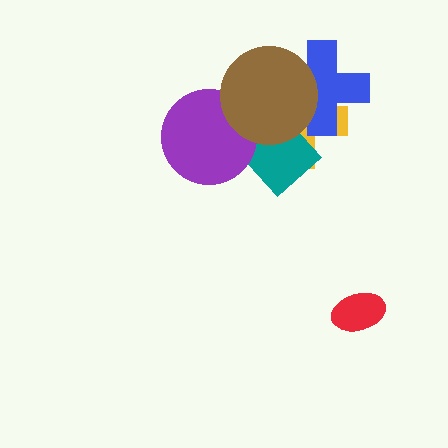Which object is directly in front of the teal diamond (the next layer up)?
The blue cross is directly in front of the teal diamond.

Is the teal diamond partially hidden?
Yes, it is partially covered by another shape.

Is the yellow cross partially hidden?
Yes, it is partially covered by another shape.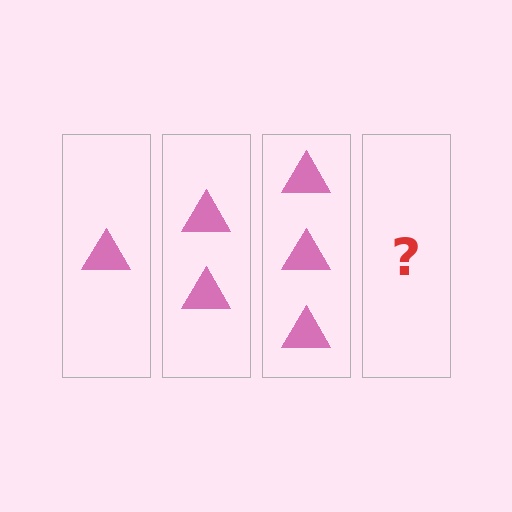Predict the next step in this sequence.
The next step is 4 triangles.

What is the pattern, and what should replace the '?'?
The pattern is that each step adds one more triangle. The '?' should be 4 triangles.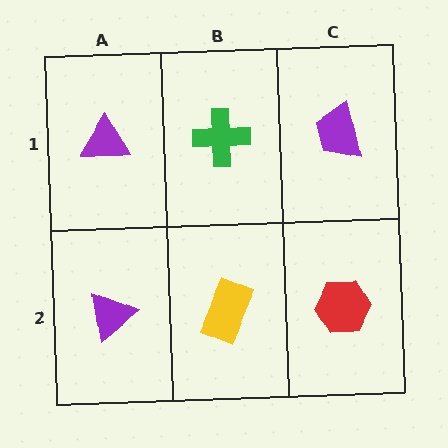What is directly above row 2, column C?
A purple trapezoid.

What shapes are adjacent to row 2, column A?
A purple triangle (row 1, column A), a yellow rectangle (row 2, column B).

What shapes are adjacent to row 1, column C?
A red hexagon (row 2, column C), a green cross (row 1, column B).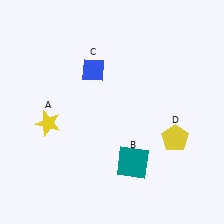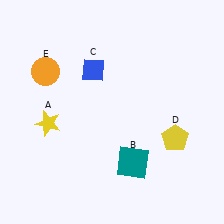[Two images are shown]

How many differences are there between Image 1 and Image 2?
There is 1 difference between the two images.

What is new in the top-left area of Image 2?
An orange circle (E) was added in the top-left area of Image 2.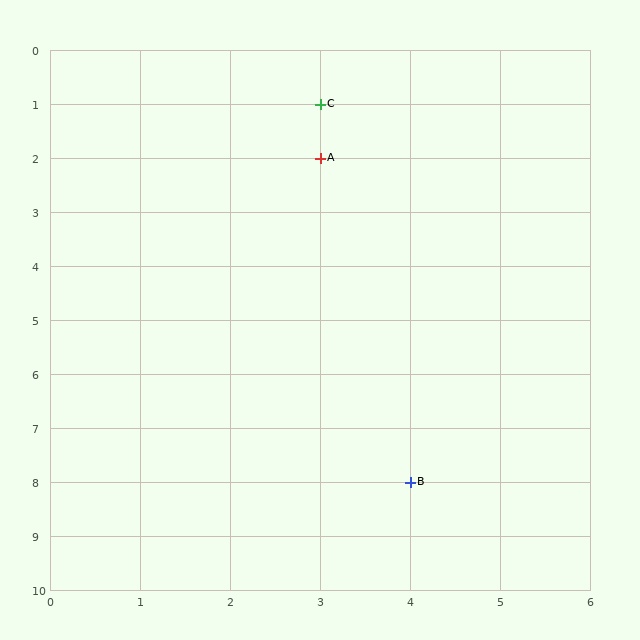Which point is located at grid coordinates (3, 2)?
Point A is at (3, 2).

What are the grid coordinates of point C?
Point C is at grid coordinates (3, 1).